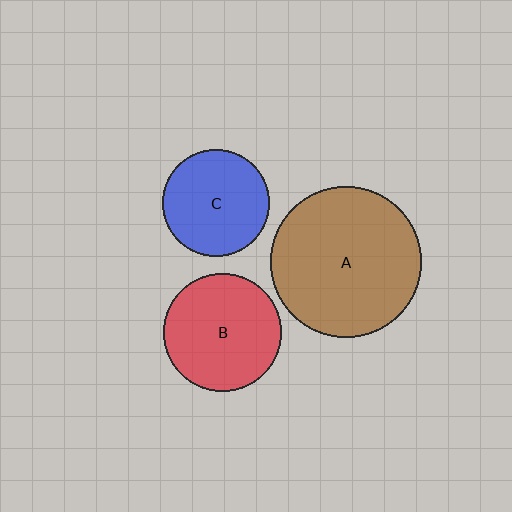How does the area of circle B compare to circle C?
Approximately 1.2 times.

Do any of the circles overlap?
No, none of the circles overlap.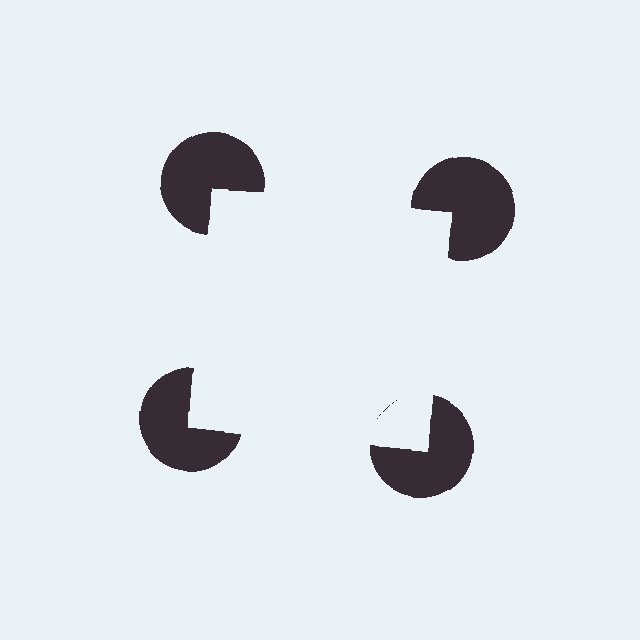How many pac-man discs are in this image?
There are 4 — one at each vertex of the illusory square.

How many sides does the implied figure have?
4 sides.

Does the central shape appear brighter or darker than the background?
It typically appears slightly brighter than the background, even though no actual brightness change is drawn.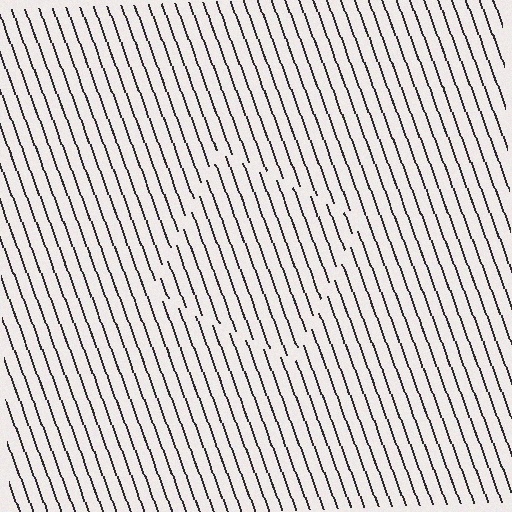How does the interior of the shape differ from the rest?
The interior of the shape contains the same grating, shifted by half a period — the contour is defined by the phase discontinuity where line-ends from the inner and outer gratings abut.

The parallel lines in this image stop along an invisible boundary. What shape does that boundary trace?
An illusory square. The interior of the shape contains the same grating, shifted by half a period — the contour is defined by the phase discontinuity where line-ends from the inner and outer gratings abut.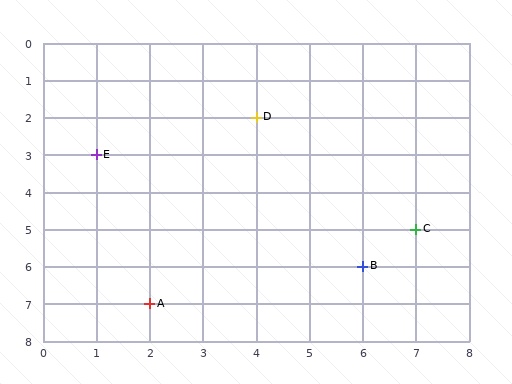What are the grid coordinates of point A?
Point A is at grid coordinates (2, 7).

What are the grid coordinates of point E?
Point E is at grid coordinates (1, 3).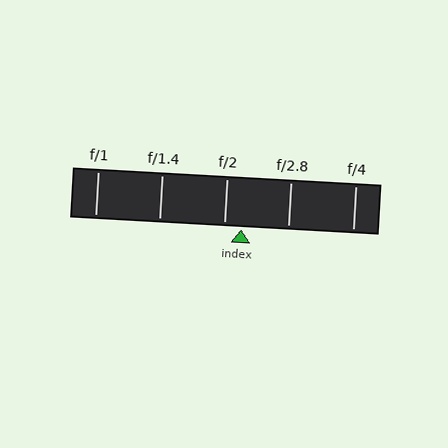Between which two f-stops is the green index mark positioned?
The index mark is between f/2 and f/2.8.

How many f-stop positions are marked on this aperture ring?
There are 5 f-stop positions marked.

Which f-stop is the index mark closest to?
The index mark is closest to f/2.